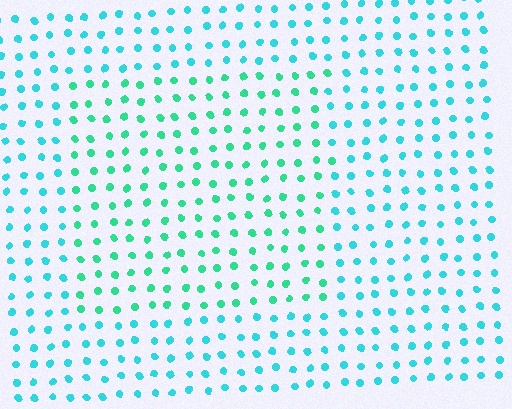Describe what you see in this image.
The image is filled with small cyan elements in a uniform arrangement. A rectangle-shaped region is visible where the elements are tinted to a slightly different hue, forming a subtle color boundary.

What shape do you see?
I see a rectangle.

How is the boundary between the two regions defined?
The boundary is defined purely by a slight shift in hue (about 29 degrees). Spacing, size, and orientation are identical on both sides.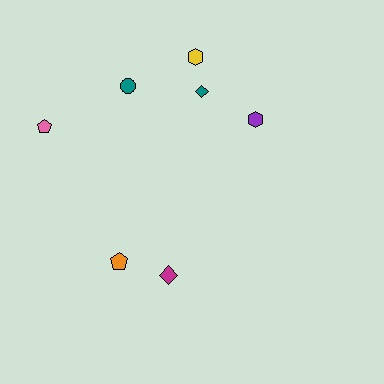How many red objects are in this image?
There are no red objects.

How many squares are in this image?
There are no squares.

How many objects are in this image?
There are 7 objects.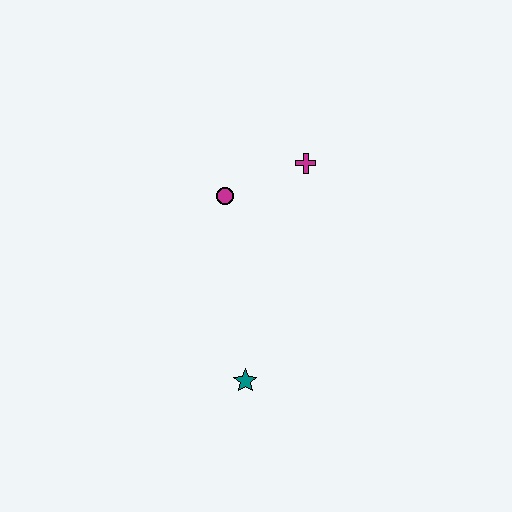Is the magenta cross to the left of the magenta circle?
No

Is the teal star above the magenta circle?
No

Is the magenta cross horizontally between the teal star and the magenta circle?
No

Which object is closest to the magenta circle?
The magenta cross is closest to the magenta circle.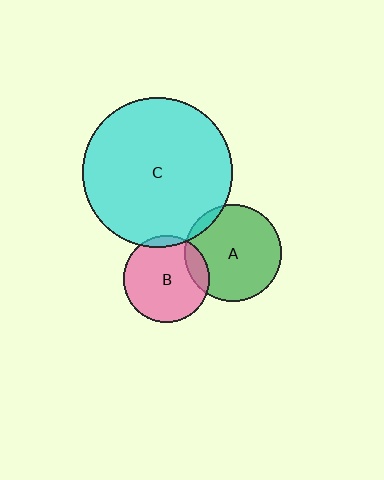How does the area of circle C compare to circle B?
Approximately 3.0 times.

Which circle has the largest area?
Circle C (cyan).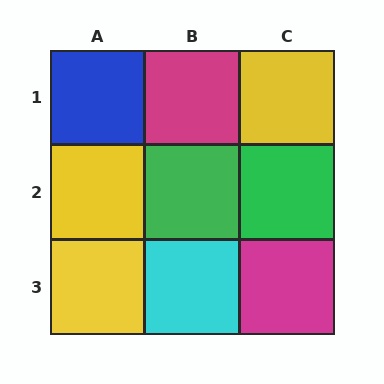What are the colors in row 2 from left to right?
Yellow, green, green.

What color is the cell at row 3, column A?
Yellow.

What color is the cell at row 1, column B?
Magenta.